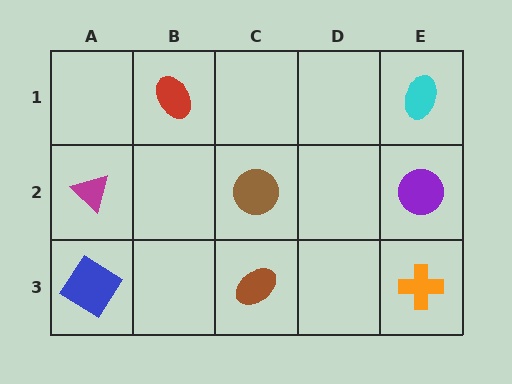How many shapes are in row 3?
3 shapes.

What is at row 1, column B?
A red ellipse.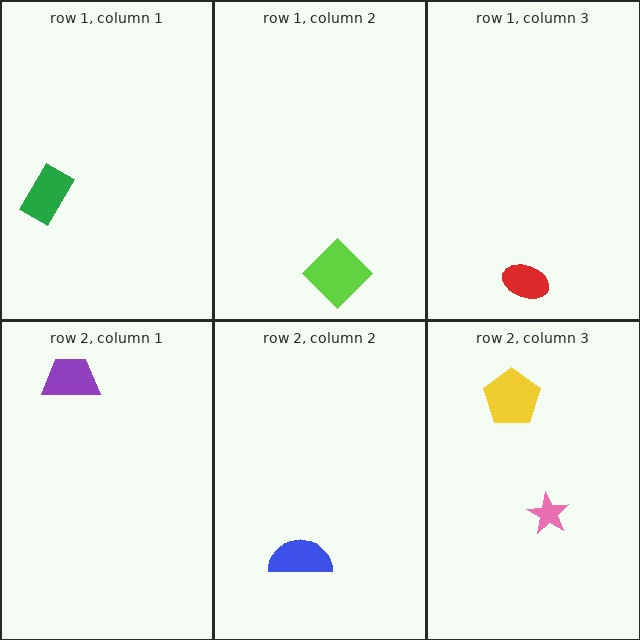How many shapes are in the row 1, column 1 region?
1.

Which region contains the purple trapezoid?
The row 2, column 1 region.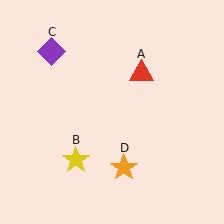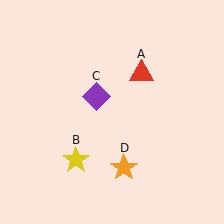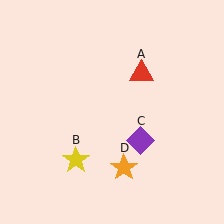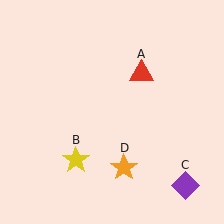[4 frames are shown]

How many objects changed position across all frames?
1 object changed position: purple diamond (object C).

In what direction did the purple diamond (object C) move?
The purple diamond (object C) moved down and to the right.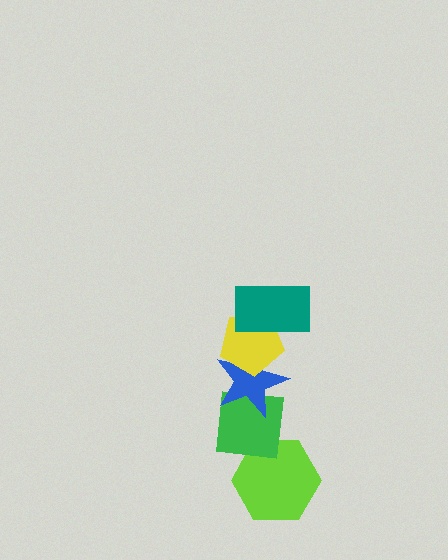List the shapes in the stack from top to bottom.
From top to bottom: the teal rectangle, the yellow pentagon, the blue star, the green square, the lime hexagon.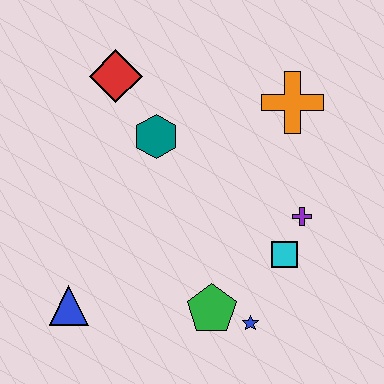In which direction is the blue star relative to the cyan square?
The blue star is below the cyan square.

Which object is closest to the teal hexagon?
The red diamond is closest to the teal hexagon.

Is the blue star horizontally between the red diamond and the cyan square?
Yes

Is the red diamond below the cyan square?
No